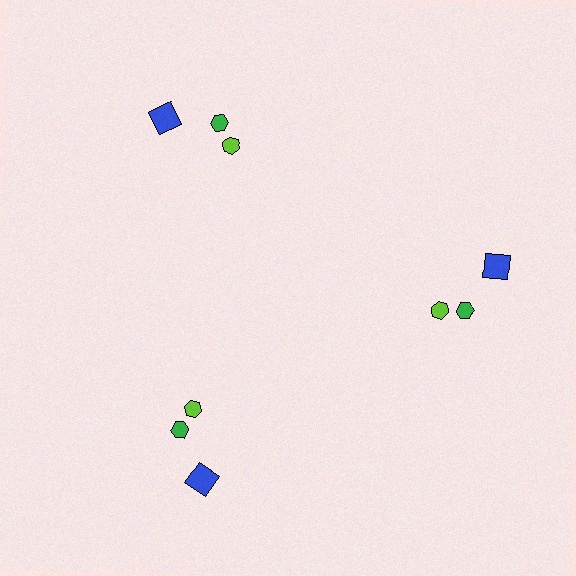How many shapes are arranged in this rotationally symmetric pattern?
There are 9 shapes, arranged in 3 groups of 3.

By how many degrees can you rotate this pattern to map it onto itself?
The pattern maps onto itself every 120 degrees of rotation.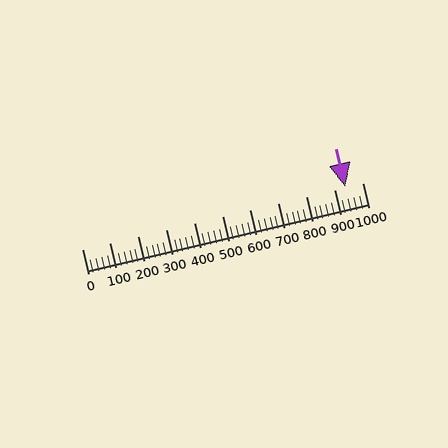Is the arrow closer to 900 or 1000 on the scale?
The arrow is closer to 900.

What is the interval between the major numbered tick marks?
The major tick marks are spaced 100 units apart.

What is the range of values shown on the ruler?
The ruler shows values from 0 to 1000.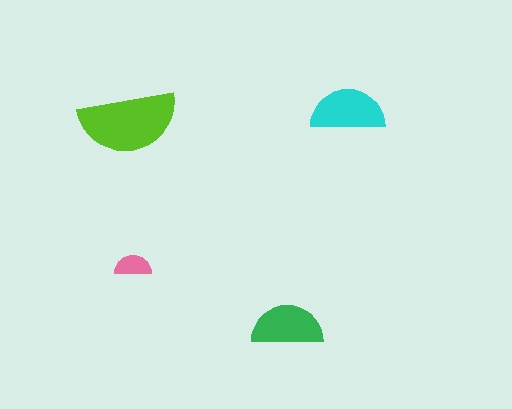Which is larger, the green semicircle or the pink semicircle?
The green one.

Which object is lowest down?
The green semicircle is bottommost.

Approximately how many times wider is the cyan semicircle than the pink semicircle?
About 2 times wider.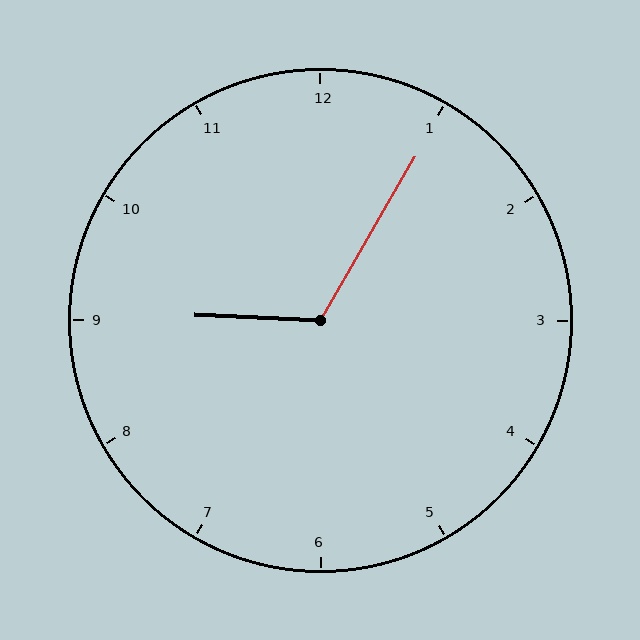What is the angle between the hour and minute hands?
Approximately 118 degrees.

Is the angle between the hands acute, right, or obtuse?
It is obtuse.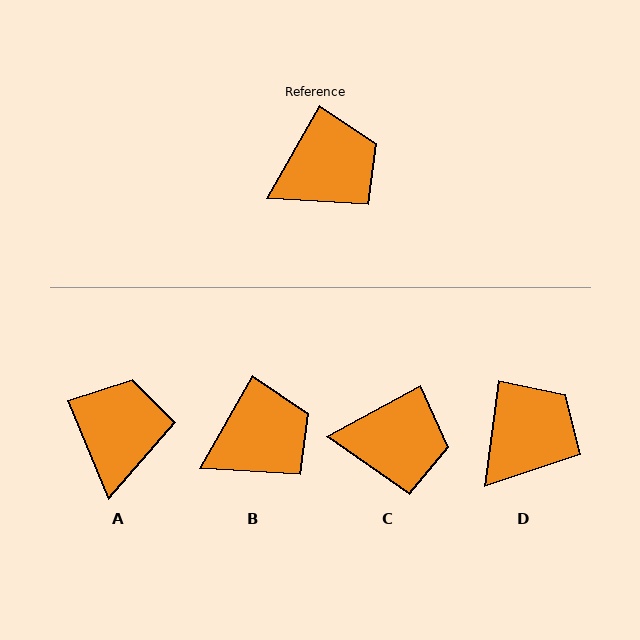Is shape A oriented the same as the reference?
No, it is off by about 52 degrees.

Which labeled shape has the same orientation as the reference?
B.